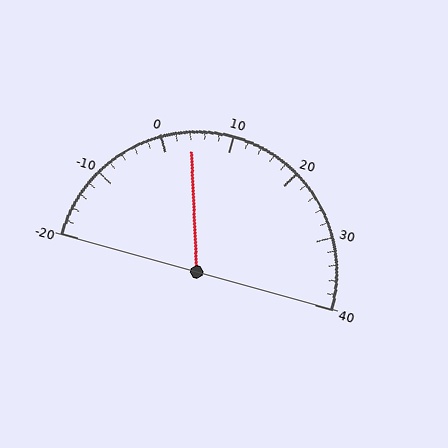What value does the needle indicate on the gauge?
The needle indicates approximately 4.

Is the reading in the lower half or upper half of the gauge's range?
The reading is in the lower half of the range (-20 to 40).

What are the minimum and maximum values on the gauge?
The gauge ranges from -20 to 40.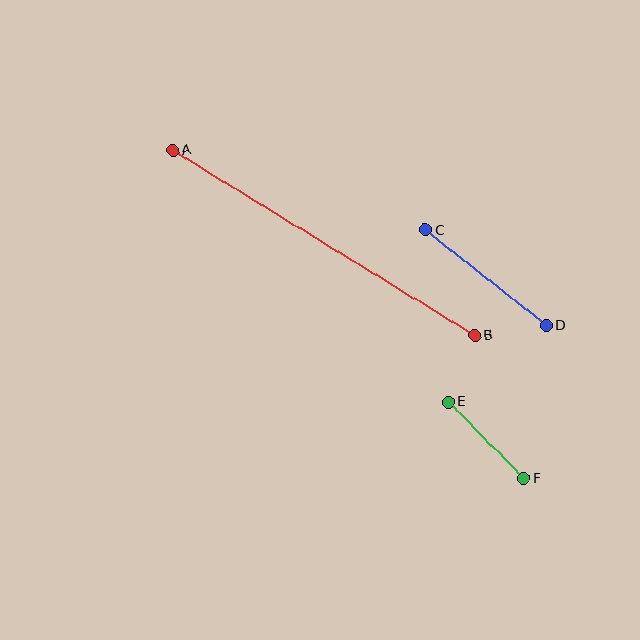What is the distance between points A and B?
The distance is approximately 354 pixels.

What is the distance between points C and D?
The distance is approximately 154 pixels.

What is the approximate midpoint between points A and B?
The midpoint is at approximately (324, 243) pixels.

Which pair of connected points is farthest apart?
Points A and B are farthest apart.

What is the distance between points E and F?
The distance is approximately 107 pixels.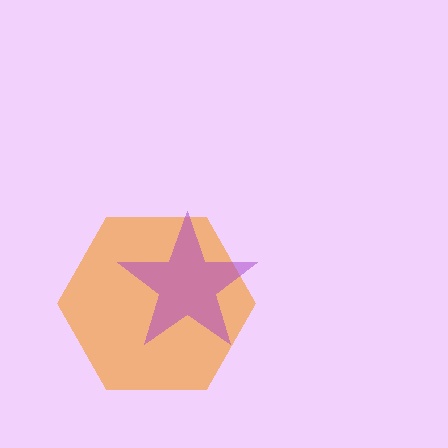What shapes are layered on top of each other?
The layered shapes are: an orange hexagon, a purple star.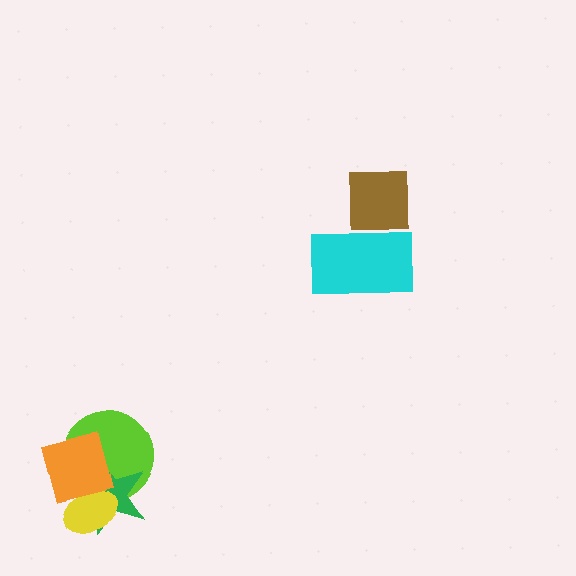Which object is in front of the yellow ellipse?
The orange square is in front of the yellow ellipse.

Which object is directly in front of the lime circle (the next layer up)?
The green star is directly in front of the lime circle.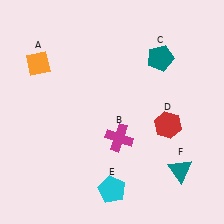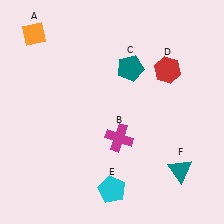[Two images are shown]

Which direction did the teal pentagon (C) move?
The teal pentagon (C) moved left.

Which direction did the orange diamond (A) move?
The orange diamond (A) moved up.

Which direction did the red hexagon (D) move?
The red hexagon (D) moved up.